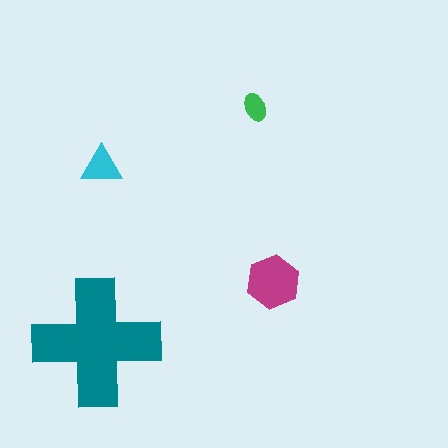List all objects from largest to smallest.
The teal cross, the magenta hexagon, the cyan triangle, the green ellipse.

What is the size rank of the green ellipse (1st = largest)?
4th.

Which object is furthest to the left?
The teal cross is leftmost.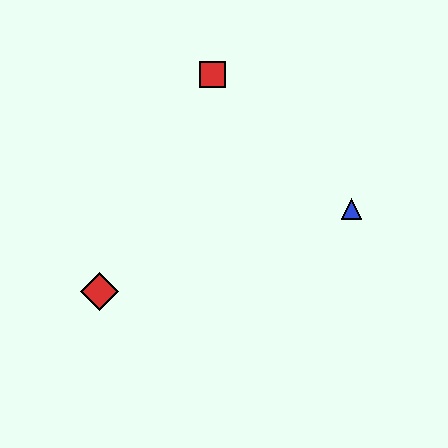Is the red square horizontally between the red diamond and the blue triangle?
Yes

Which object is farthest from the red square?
The red diamond is farthest from the red square.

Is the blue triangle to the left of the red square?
No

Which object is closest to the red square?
The blue triangle is closest to the red square.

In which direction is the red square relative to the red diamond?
The red square is above the red diamond.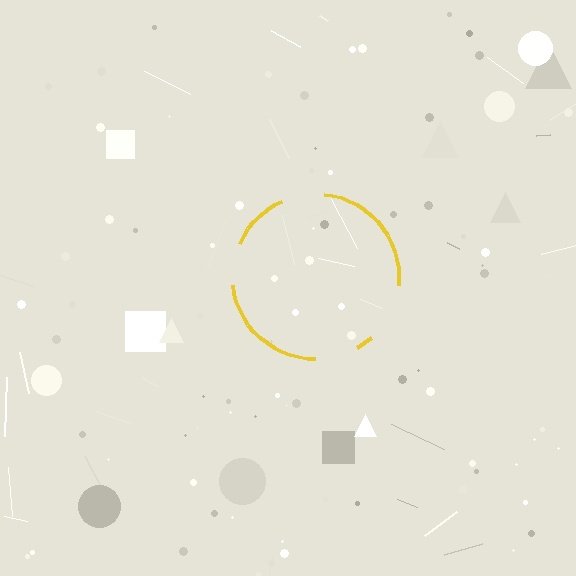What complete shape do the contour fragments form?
The contour fragments form a circle.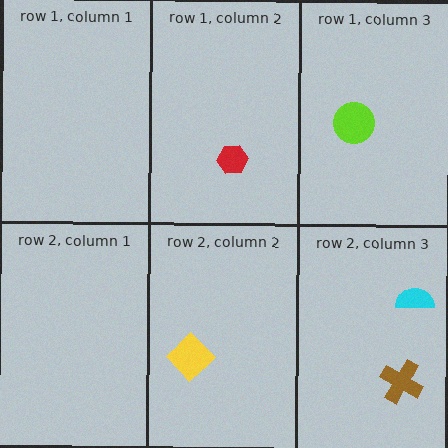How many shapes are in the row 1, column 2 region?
1.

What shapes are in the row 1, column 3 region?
The lime circle.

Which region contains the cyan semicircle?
The row 2, column 3 region.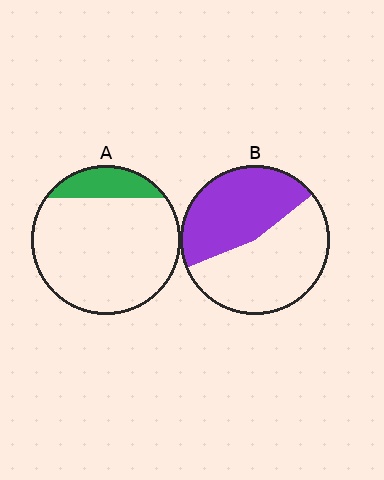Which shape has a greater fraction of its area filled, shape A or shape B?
Shape B.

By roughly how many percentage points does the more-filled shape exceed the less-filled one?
By roughly 30 percentage points (B over A).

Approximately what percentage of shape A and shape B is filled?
A is approximately 15% and B is approximately 45%.